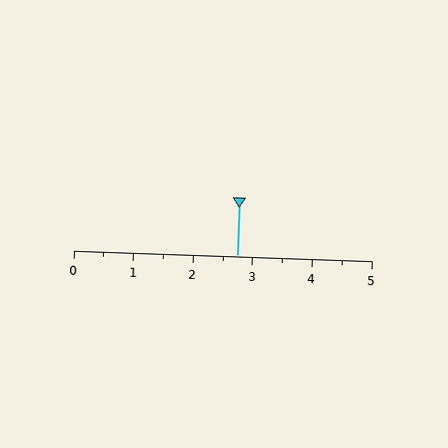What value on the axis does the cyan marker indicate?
The marker indicates approximately 2.8.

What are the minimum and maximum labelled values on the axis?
The axis runs from 0 to 5.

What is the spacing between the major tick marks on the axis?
The major ticks are spaced 1 apart.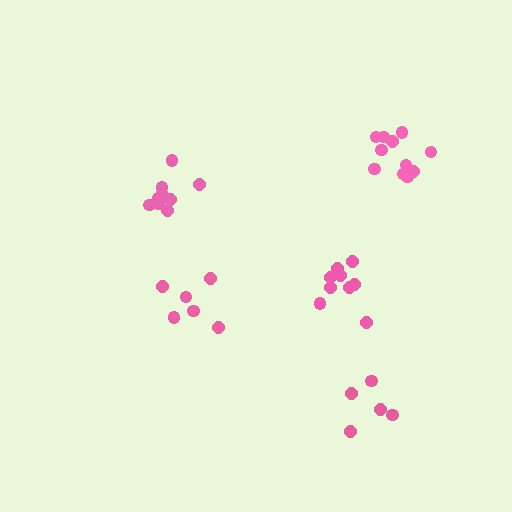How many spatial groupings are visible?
There are 5 spatial groupings.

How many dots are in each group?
Group 1: 9 dots, Group 2: 6 dots, Group 3: 11 dots, Group 4: 9 dots, Group 5: 5 dots (40 total).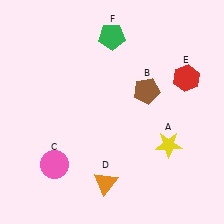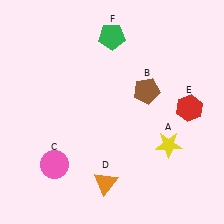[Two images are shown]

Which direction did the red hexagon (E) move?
The red hexagon (E) moved down.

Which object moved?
The red hexagon (E) moved down.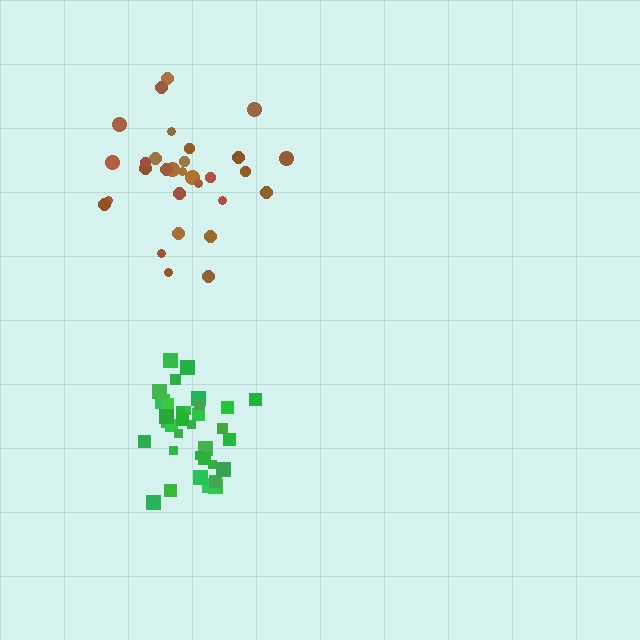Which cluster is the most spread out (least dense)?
Brown.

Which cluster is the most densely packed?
Green.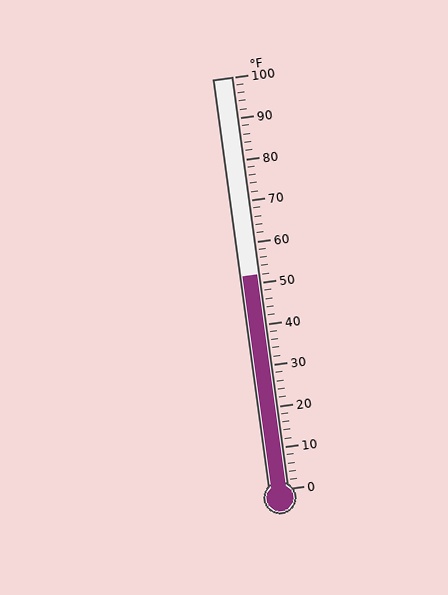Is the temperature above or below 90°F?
The temperature is below 90°F.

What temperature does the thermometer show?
The thermometer shows approximately 52°F.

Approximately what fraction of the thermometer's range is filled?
The thermometer is filled to approximately 50% of its range.